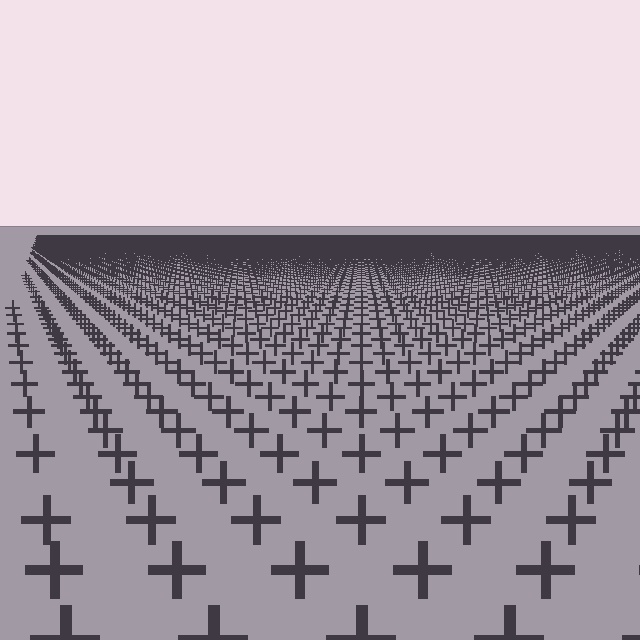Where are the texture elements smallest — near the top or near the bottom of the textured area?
Near the top.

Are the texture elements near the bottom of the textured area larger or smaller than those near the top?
Larger. Near the bottom, elements are closer to the viewer and appear at a bigger on-screen size.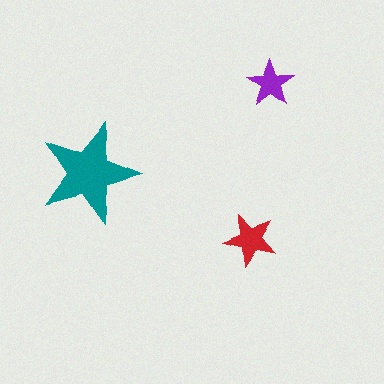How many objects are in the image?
There are 3 objects in the image.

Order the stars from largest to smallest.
the teal one, the red one, the purple one.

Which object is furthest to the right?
The purple star is rightmost.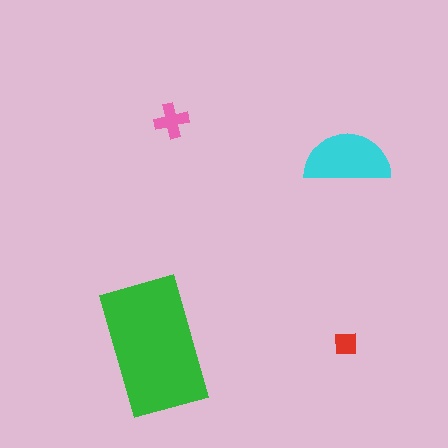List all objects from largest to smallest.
The green rectangle, the cyan semicircle, the pink cross, the red square.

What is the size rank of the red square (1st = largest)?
4th.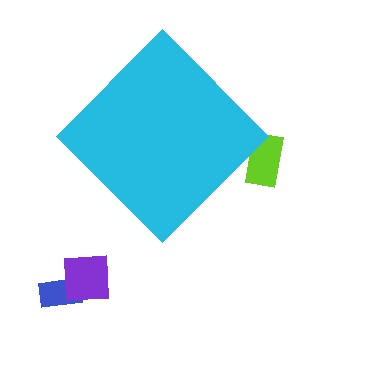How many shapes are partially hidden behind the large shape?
1 shape is partially hidden.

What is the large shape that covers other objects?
A cyan diamond.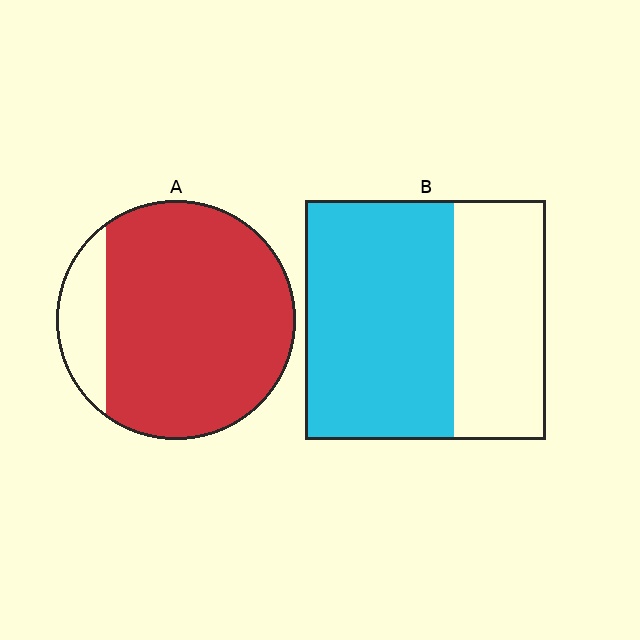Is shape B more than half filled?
Yes.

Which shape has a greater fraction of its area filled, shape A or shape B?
Shape A.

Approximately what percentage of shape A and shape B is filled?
A is approximately 85% and B is approximately 60%.